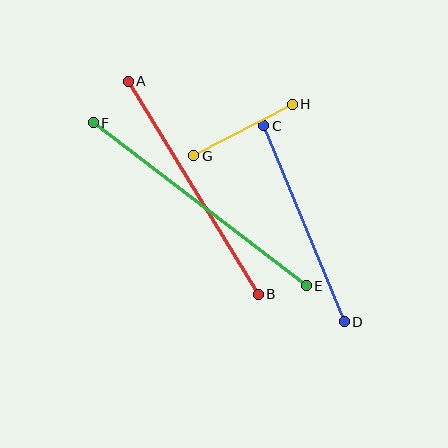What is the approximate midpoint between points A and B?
The midpoint is at approximately (193, 188) pixels.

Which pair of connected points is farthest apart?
Points E and F are farthest apart.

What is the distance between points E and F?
The distance is approximately 268 pixels.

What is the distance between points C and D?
The distance is approximately 211 pixels.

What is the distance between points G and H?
The distance is approximately 111 pixels.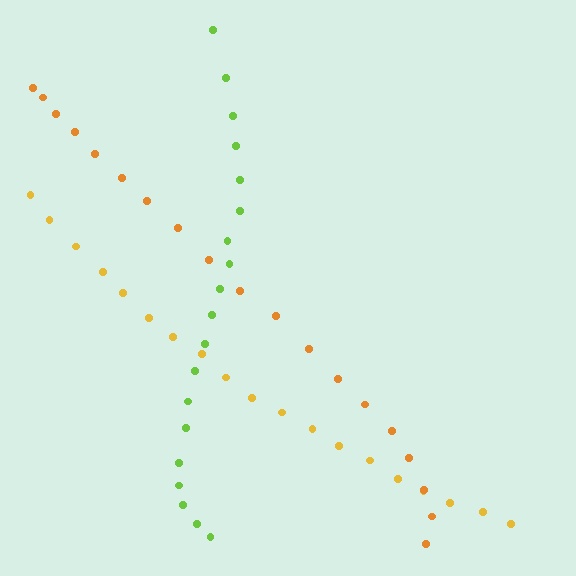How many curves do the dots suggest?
There are 3 distinct paths.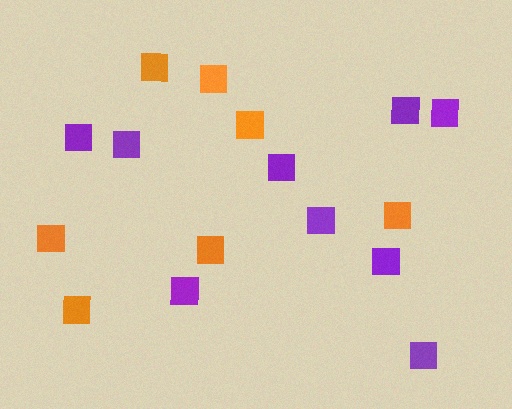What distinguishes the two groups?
There are 2 groups: one group of orange squares (7) and one group of purple squares (9).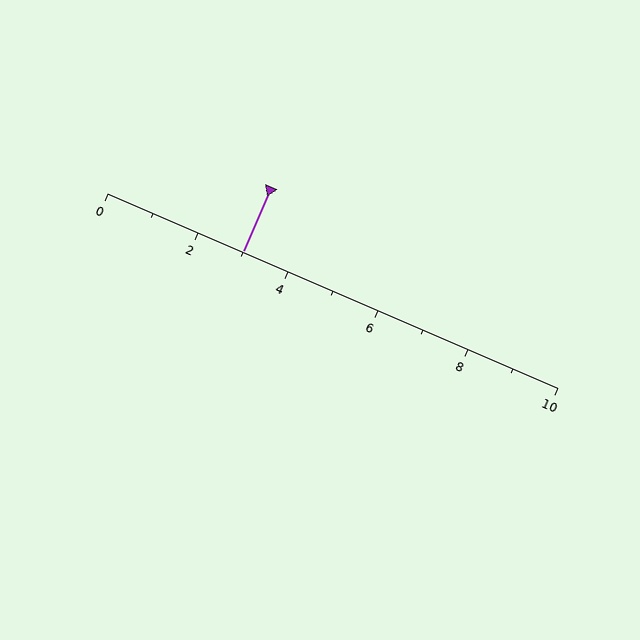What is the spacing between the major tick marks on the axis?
The major ticks are spaced 2 apart.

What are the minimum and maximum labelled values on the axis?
The axis runs from 0 to 10.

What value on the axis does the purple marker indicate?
The marker indicates approximately 3.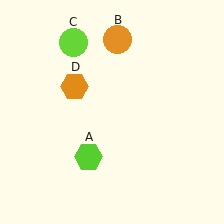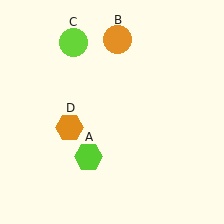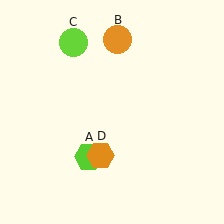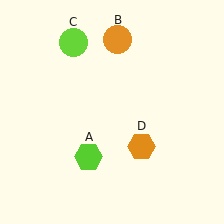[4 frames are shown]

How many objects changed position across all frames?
1 object changed position: orange hexagon (object D).